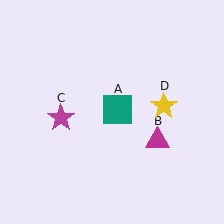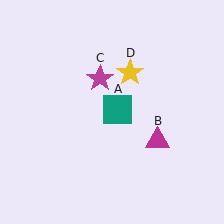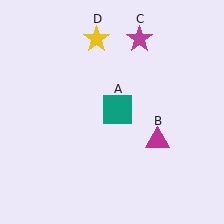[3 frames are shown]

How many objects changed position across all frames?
2 objects changed position: magenta star (object C), yellow star (object D).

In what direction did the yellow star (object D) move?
The yellow star (object D) moved up and to the left.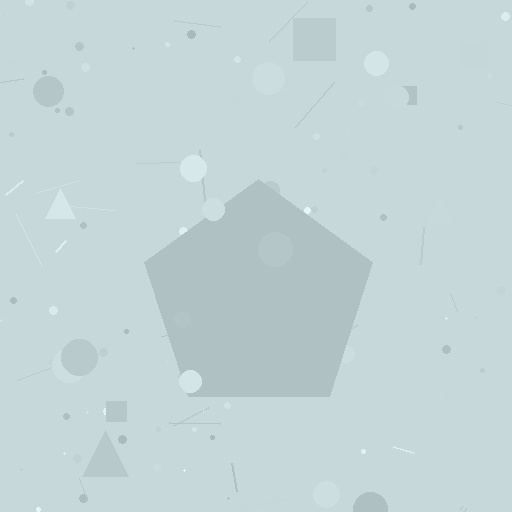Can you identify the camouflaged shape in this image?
The camouflaged shape is a pentagon.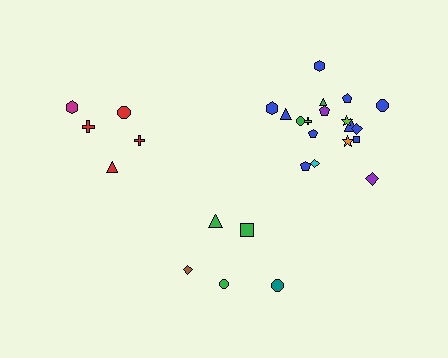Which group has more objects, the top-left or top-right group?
The top-right group.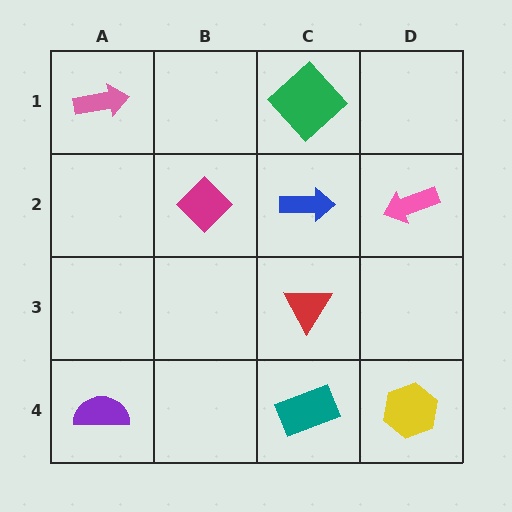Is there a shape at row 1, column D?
No, that cell is empty.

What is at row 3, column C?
A red triangle.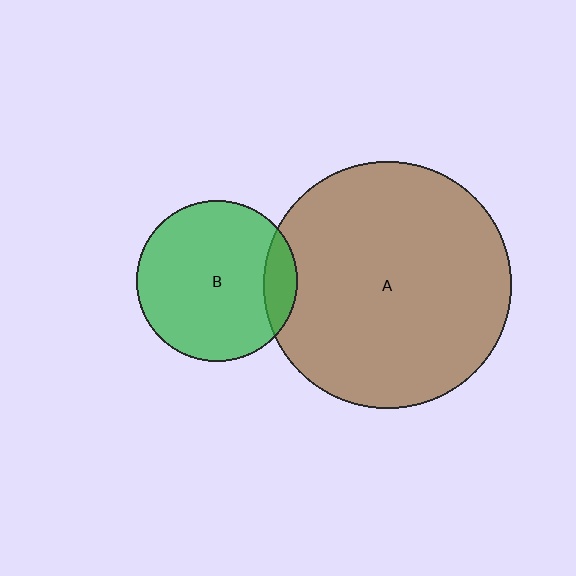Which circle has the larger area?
Circle A (brown).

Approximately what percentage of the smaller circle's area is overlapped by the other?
Approximately 15%.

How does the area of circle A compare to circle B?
Approximately 2.4 times.